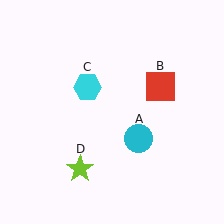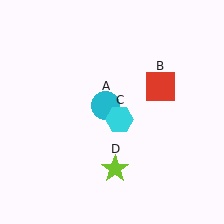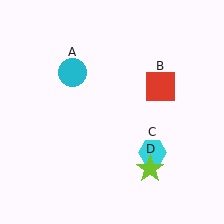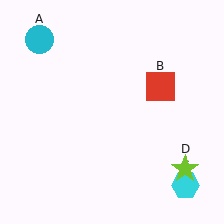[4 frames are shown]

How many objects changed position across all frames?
3 objects changed position: cyan circle (object A), cyan hexagon (object C), lime star (object D).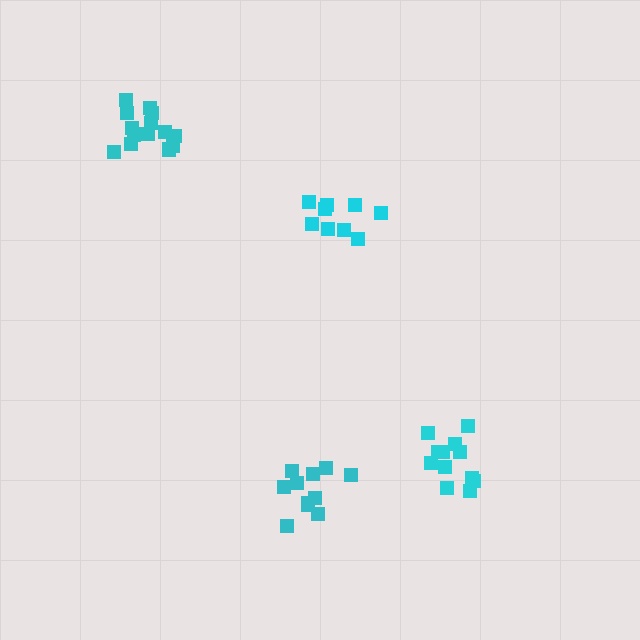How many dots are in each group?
Group 1: 12 dots, Group 2: 9 dots, Group 3: 15 dots, Group 4: 11 dots (47 total).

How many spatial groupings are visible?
There are 4 spatial groupings.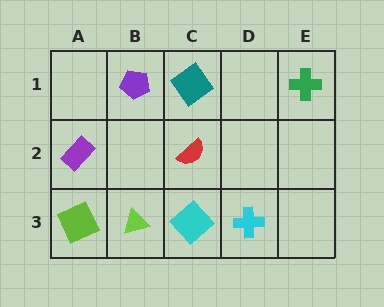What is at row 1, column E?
A green cross.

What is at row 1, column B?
A purple pentagon.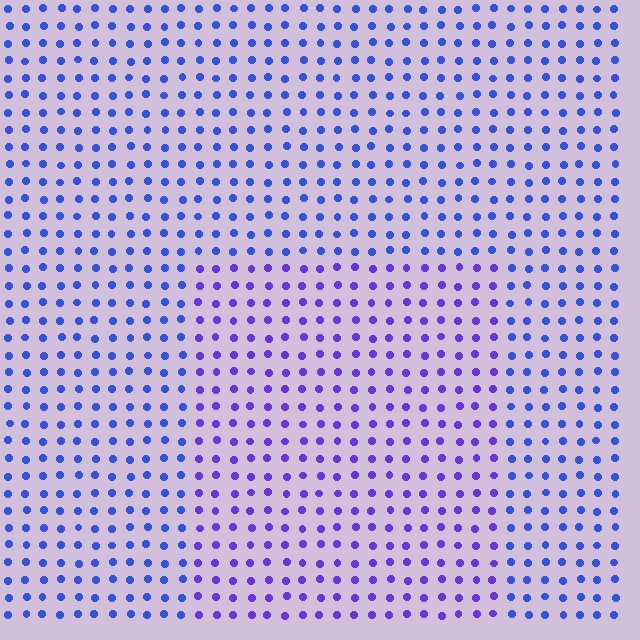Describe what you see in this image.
The image is filled with small blue elements in a uniform arrangement. A rectangle-shaped region is visible where the elements are tinted to a slightly different hue, forming a subtle color boundary.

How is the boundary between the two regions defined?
The boundary is defined purely by a slight shift in hue (about 30 degrees). Spacing, size, and orientation are identical on both sides.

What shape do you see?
I see a rectangle.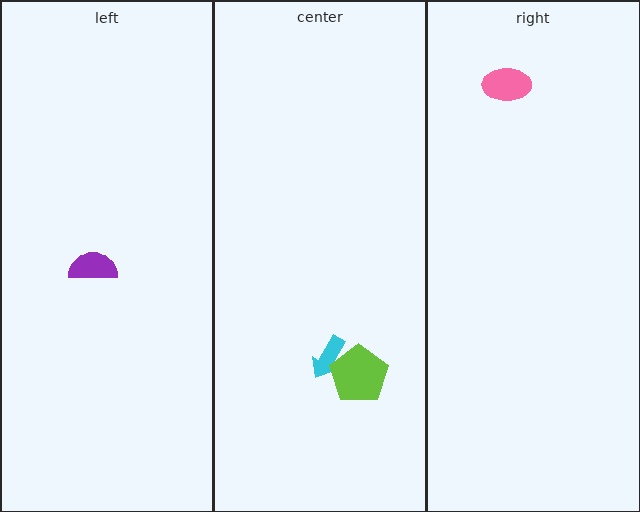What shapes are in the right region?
The pink ellipse.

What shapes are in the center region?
The cyan arrow, the lime pentagon.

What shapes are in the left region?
The purple semicircle.